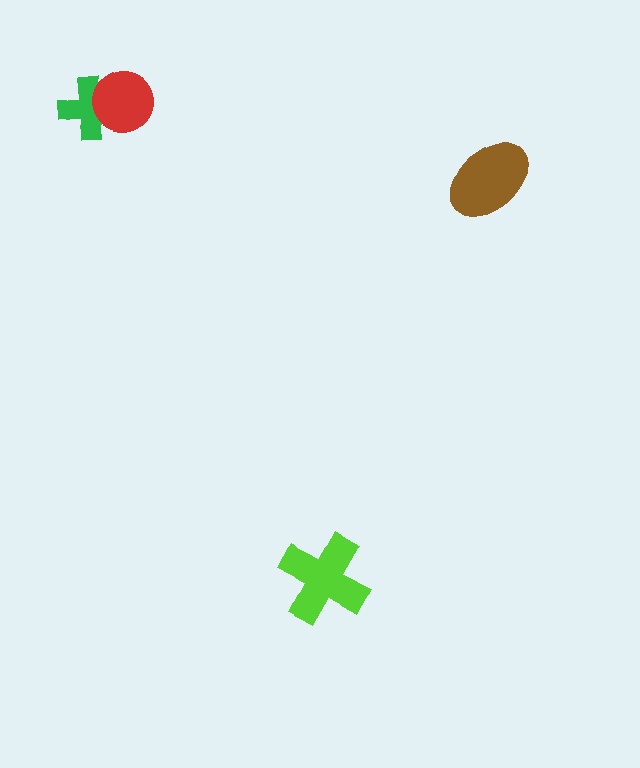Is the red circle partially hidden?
No, no other shape covers it.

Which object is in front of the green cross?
The red circle is in front of the green cross.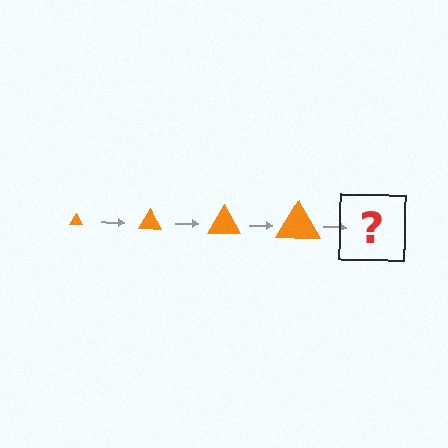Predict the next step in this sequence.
The next step is an orange triangle, larger than the previous one.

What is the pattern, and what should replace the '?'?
The pattern is that the triangle gets progressively larger each step. The '?' should be an orange triangle, larger than the previous one.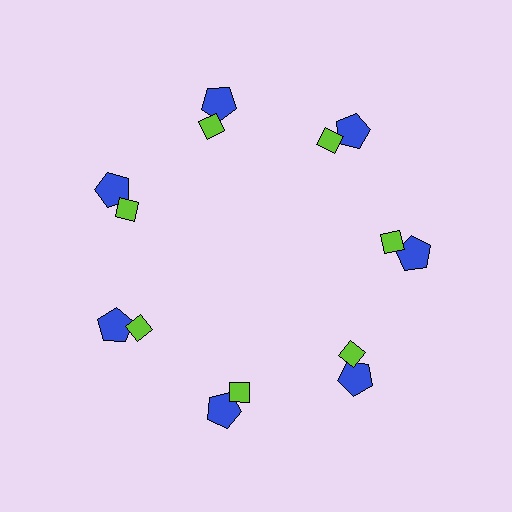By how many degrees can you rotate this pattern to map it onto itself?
The pattern maps onto itself every 51 degrees of rotation.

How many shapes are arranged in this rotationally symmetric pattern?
There are 14 shapes, arranged in 7 groups of 2.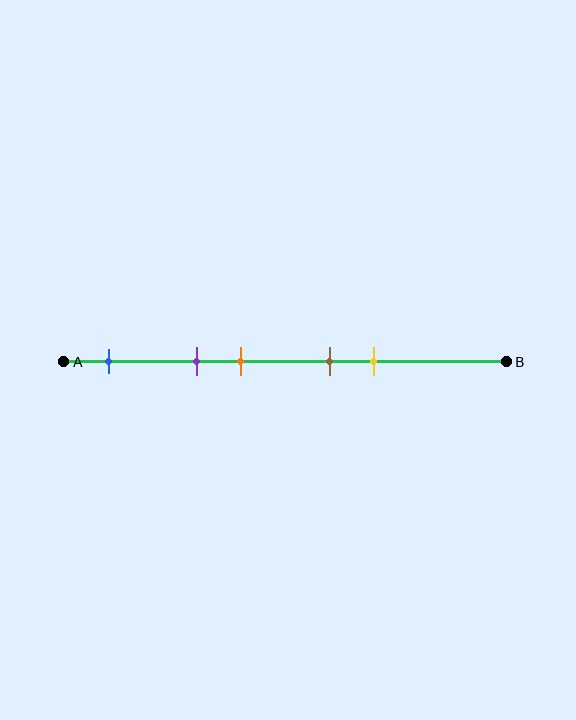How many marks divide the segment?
There are 5 marks dividing the segment.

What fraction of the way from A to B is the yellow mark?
The yellow mark is approximately 70% (0.7) of the way from A to B.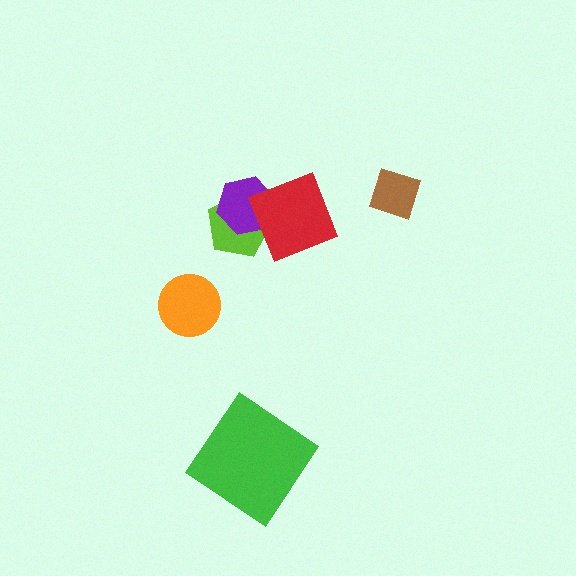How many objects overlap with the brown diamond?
0 objects overlap with the brown diamond.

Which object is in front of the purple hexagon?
The red diamond is in front of the purple hexagon.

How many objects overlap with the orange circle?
0 objects overlap with the orange circle.